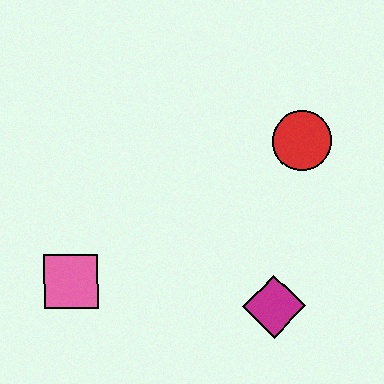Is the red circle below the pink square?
No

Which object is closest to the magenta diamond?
The red circle is closest to the magenta diamond.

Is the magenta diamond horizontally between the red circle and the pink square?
Yes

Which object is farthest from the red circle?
The pink square is farthest from the red circle.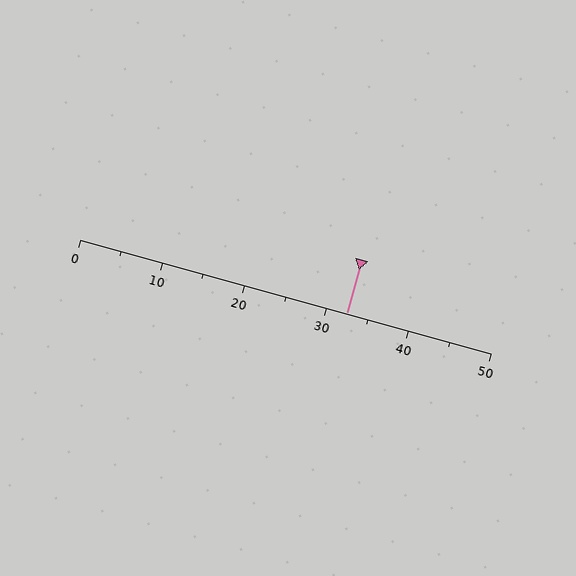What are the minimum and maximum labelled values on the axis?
The axis runs from 0 to 50.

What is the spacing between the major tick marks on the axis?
The major ticks are spaced 10 apart.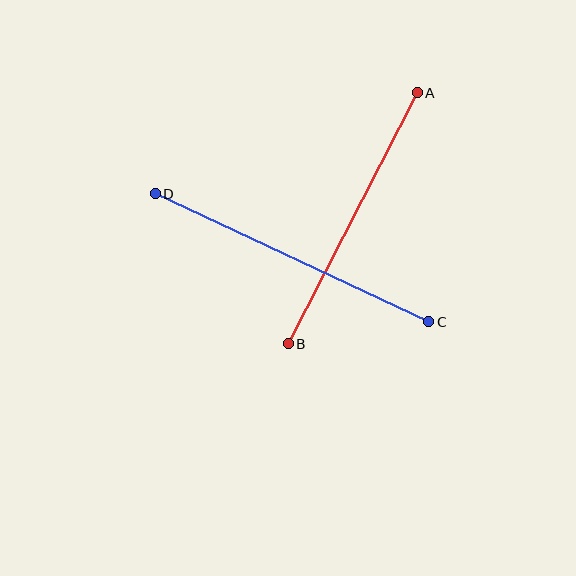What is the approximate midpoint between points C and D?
The midpoint is at approximately (292, 258) pixels.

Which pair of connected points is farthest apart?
Points C and D are farthest apart.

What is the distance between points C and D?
The distance is approximately 302 pixels.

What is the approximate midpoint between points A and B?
The midpoint is at approximately (353, 218) pixels.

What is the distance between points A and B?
The distance is approximately 282 pixels.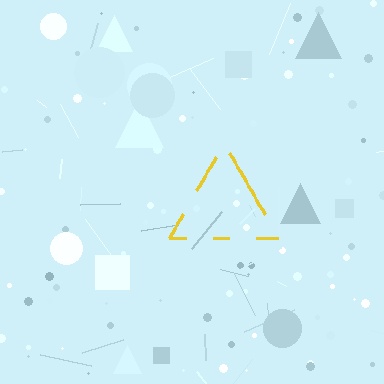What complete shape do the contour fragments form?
The contour fragments form a triangle.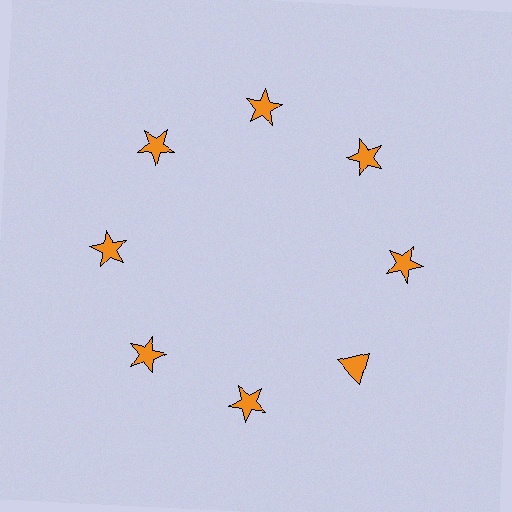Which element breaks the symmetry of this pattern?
The orange triangle at roughly the 4 o'clock position breaks the symmetry. All other shapes are orange stars.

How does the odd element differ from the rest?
It has a different shape: triangle instead of star.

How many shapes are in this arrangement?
There are 8 shapes arranged in a ring pattern.